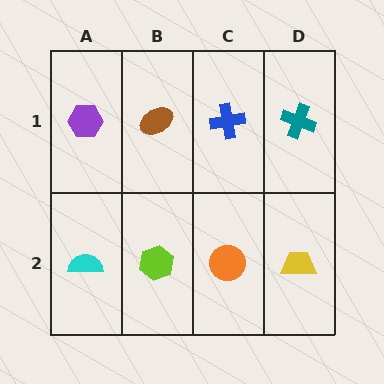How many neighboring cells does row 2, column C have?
3.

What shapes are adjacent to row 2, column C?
A blue cross (row 1, column C), a lime hexagon (row 2, column B), a yellow trapezoid (row 2, column D).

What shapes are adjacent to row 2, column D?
A teal cross (row 1, column D), an orange circle (row 2, column C).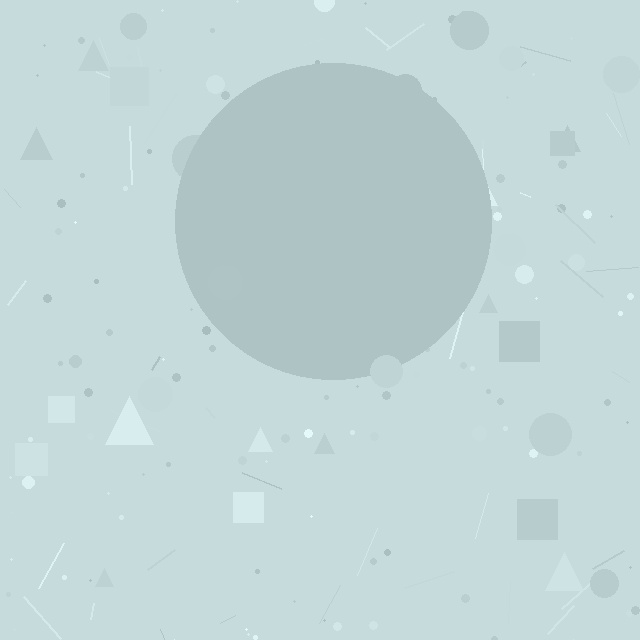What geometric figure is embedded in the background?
A circle is embedded in the background.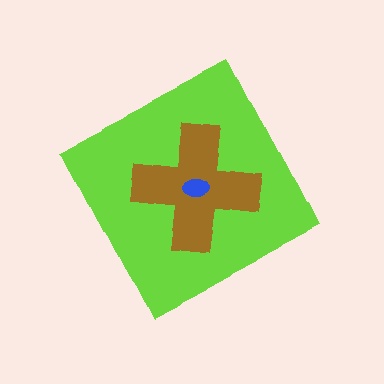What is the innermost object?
The blue ellipse.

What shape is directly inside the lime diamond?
The brown cross.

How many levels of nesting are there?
3.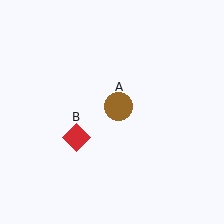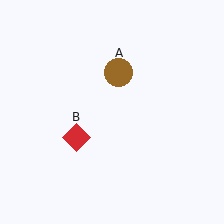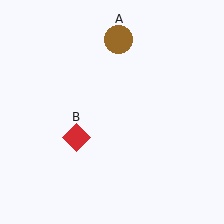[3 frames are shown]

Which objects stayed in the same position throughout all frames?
Red diamond (object B) remained stationary.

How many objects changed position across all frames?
1 object changed position: brown circle (object A).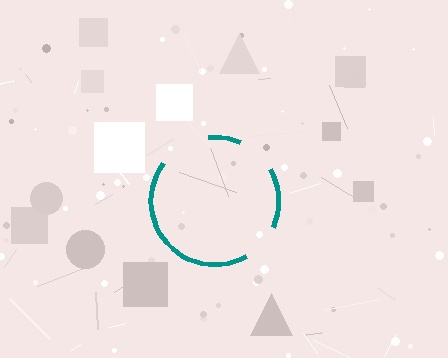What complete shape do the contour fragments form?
The contour fragments form a circle.